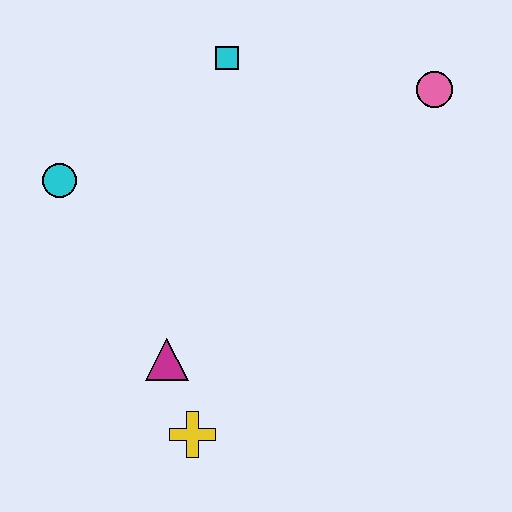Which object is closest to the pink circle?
The cyan square is closest to the pink circle.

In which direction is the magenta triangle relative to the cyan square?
The magenta triangle is below the cyan square.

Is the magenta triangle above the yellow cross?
Yes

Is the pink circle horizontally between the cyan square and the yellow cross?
No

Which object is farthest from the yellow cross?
The pink circle is farthest from the yellow cross.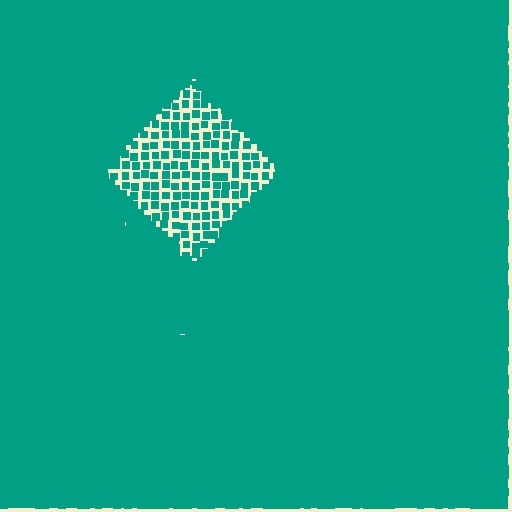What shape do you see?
I see a diamond.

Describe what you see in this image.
The image contains small teal elements arranged at two different densities. A diamond-shaped region is visible where the elements are less densely packed than the surrounding area.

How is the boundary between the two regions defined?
The boundary is defined by a change in element density (approximately 2.8x ratio). All elements are the same color, size, and shape.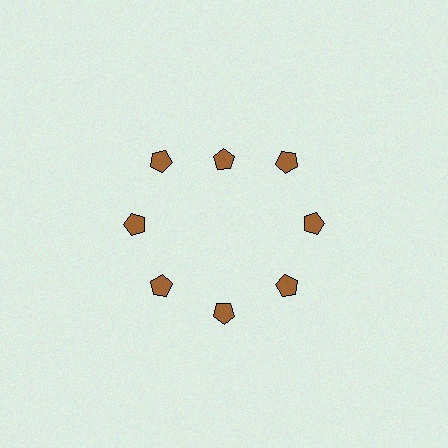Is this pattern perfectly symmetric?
No. The 8 brown pentagons are arranged in a ring, but one element near the 12 o'clock position is pulled inward toward the center, breaking the 8-fold rotational symmetry.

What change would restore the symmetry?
The symmetry would be restored by moving it outward, back onto the ring so that all 8 pentagons sit at equal angles and equal distance from the center.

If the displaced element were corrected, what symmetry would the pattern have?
It would have 8-fold rotational symmetry — the pattern would map onto itself every 45 degrees.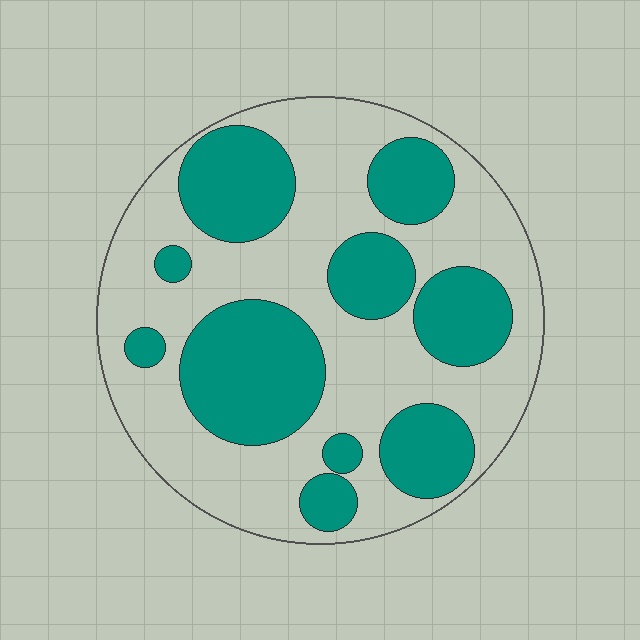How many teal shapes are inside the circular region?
10.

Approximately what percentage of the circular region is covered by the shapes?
Approximately 40%.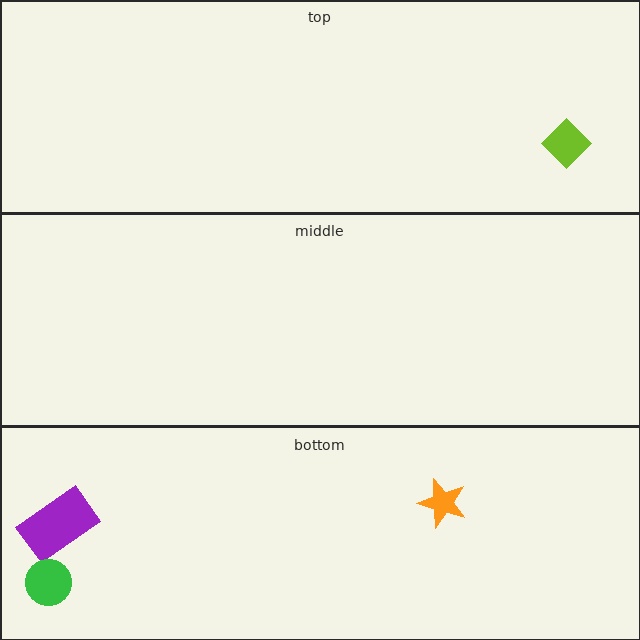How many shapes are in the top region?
1.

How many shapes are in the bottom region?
3.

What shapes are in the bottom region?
The orange star, the purple rectangle, the green circle.